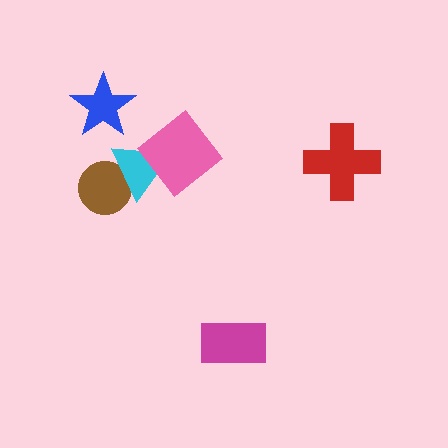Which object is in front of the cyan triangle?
The pink diamond is in front of the cyan triangle.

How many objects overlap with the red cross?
0 objects overlap with the red cross.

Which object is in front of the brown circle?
The cyan triangle is in front of the brown circle.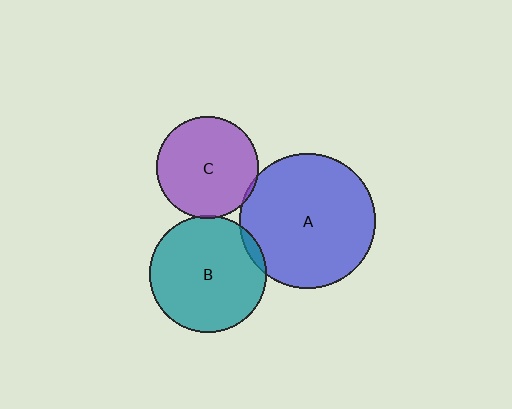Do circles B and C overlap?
Yes.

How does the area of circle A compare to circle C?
Approximately 1.8 times.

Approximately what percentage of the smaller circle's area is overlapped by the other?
Approximately 5%.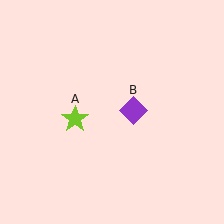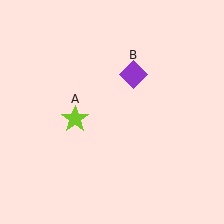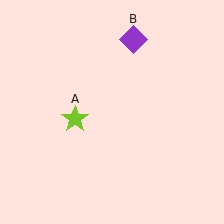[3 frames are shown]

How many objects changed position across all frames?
1 object changed position: purple diamond (object B).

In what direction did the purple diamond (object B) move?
The purple diamond (object B) moved up.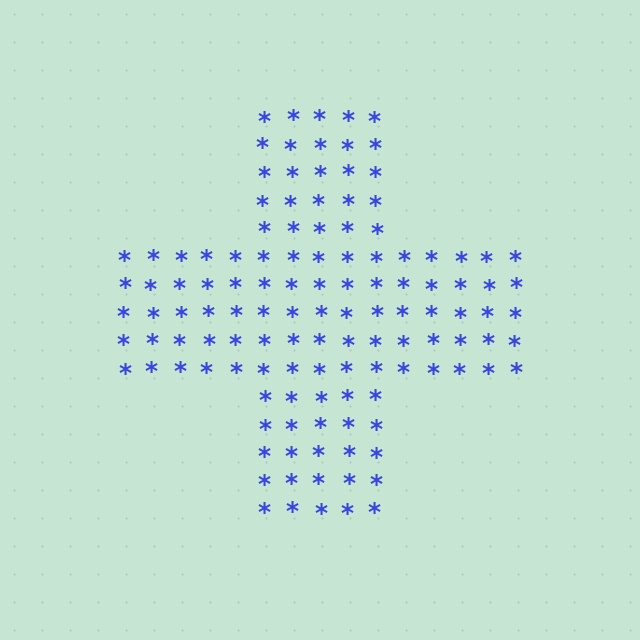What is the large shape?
The large shape is a cross.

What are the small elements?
The small elements are asterisks.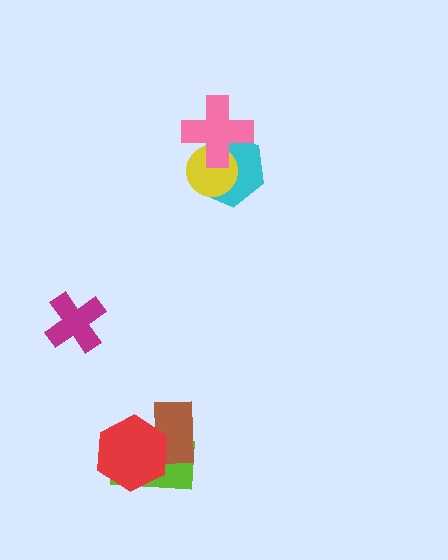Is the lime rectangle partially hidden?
Yes, it is partially covered by another shape.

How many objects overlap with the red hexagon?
2 objects overlap with the red hexagon.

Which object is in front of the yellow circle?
The pink cross is in front of the yellow circle.